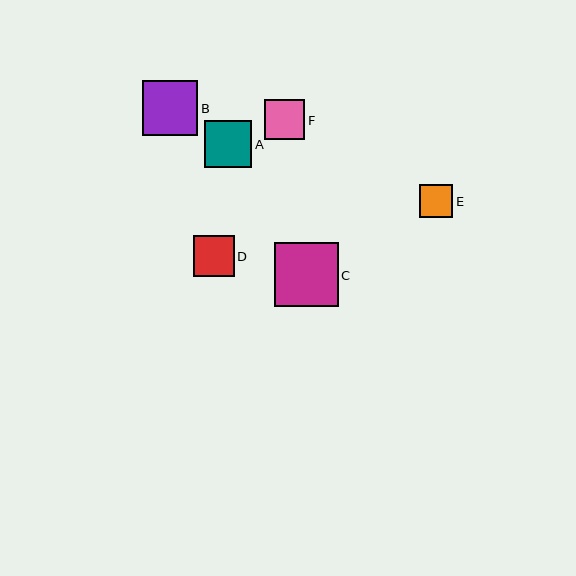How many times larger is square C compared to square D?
Square C is approximately 1.6 times the size of square D.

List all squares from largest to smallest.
From largest to smallest: C, B, A, D, F, E.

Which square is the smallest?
Square E is the smallest with a size of approximately 33 pixels.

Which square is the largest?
Square C is the largest with a size of approximately 64 pixels.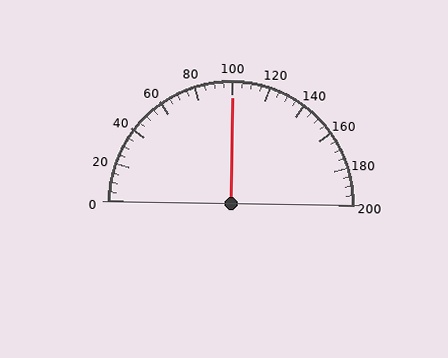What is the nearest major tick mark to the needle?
The nearest major tick mark is 100.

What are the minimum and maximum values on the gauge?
The gauge ranges from 0 to 200.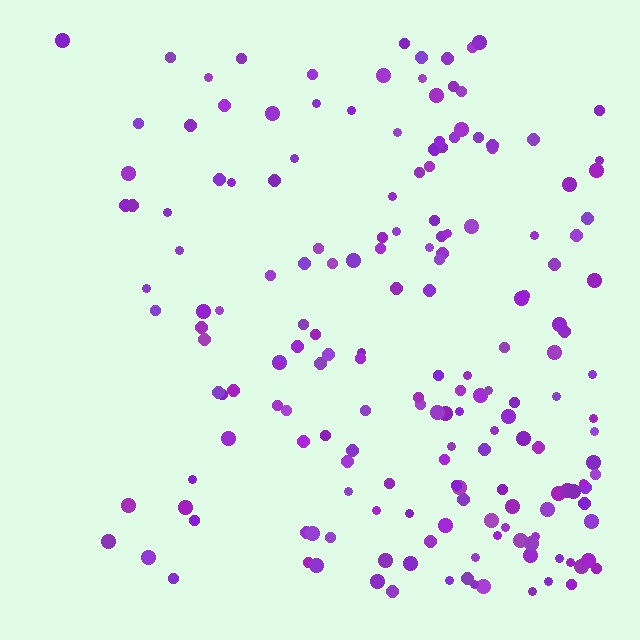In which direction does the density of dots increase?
From left to right, with the right side densest.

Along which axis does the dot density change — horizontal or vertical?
Horizontal.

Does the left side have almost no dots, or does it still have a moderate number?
Still a moderate number, just noticeably fewer than the right.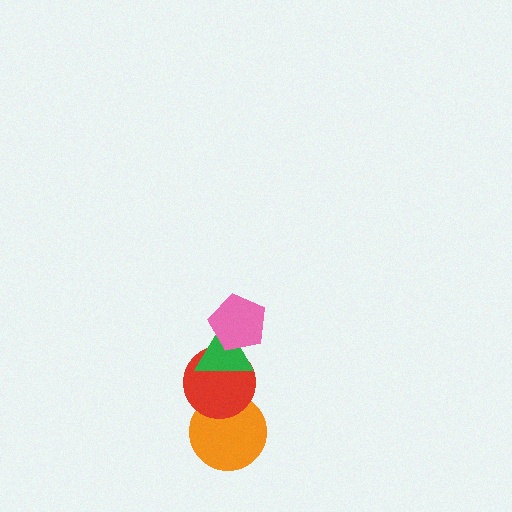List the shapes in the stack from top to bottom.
From top to bottom: the pink pentagon, the green triangle, the red circle, the orange circle.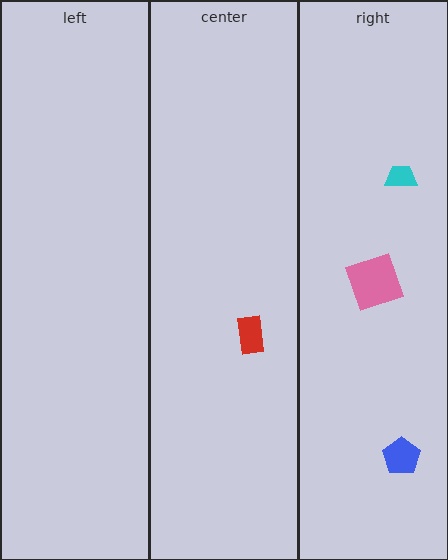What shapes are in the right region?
The pink square, the cyan trapezoid, the blue pentagon.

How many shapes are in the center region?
1.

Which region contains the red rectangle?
The center region.